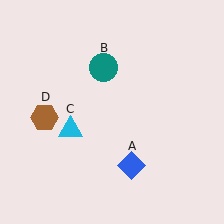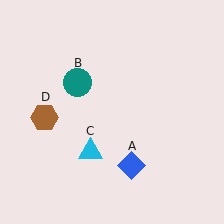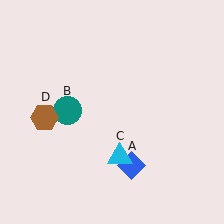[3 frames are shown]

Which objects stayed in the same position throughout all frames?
Blue diamond (object A) and brown hexagon (object D) remained stationary.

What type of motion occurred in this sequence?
The teal circle (object B), cyan triangle (object C) rotated counterclockwise around the center of the scene.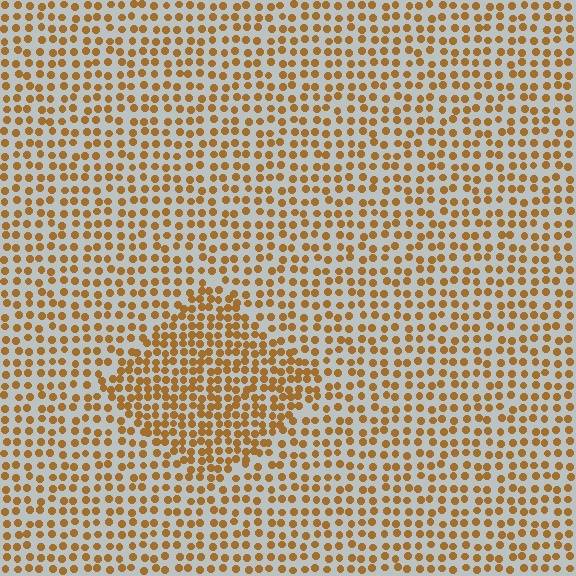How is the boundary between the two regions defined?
The boundary is defined by a change in element density (approximately 1.7x ratio). All elements are the same color, size, and shape.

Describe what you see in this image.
The image contains small brown elements arranged at two different densities. A diamond-shaped region is visible where the elements are more densely packed than the surrounding area.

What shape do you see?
I see a diamond.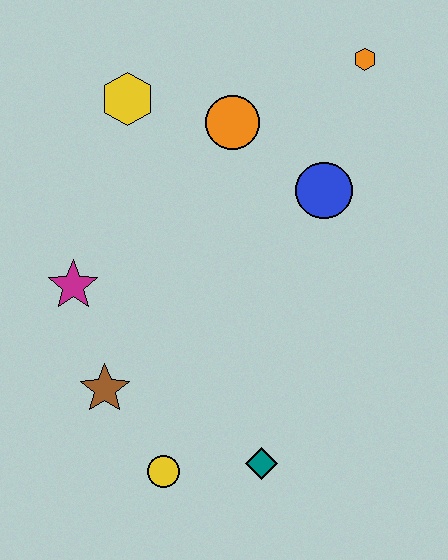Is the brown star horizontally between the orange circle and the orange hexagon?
No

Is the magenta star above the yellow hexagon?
No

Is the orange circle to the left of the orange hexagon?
Yes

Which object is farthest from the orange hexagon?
The yellow circle is farthest from the orange hexagon.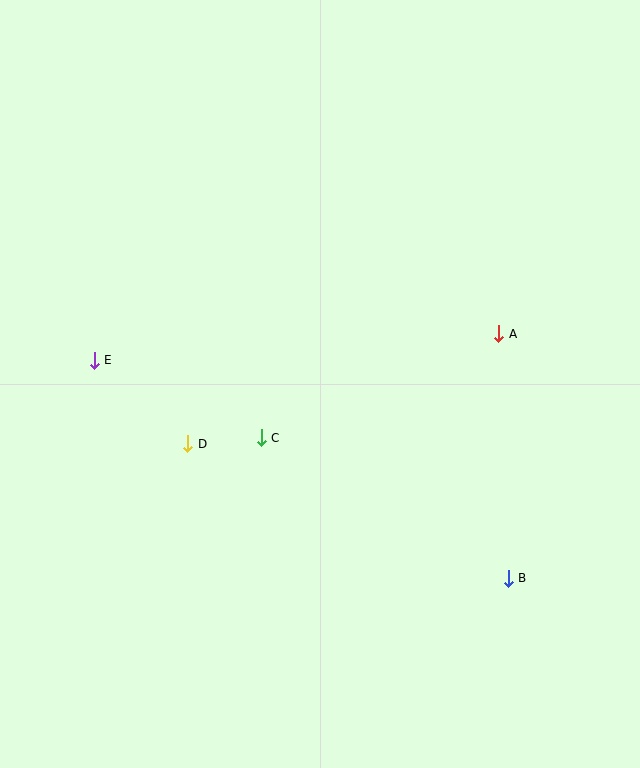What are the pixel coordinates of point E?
Point E is at (94, 360).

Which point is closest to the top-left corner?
Point E is closest to the top-left corner.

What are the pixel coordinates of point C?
Point C is at (261, 438).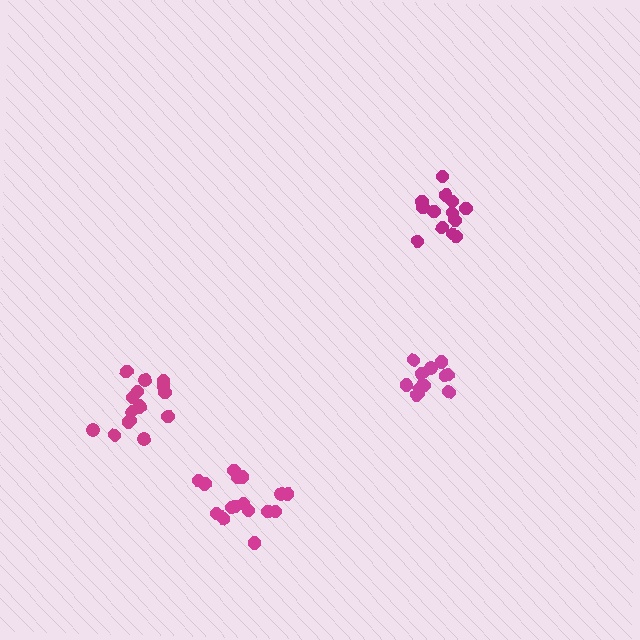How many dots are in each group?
Group 1: 17 dots, Group 2: 13 dots, Group 3: 13 dots, Group 4: 16 dots (59 total).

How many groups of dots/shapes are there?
There are 4 groups.